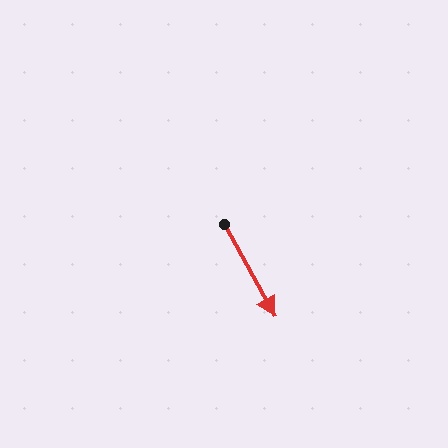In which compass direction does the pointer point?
Southeast.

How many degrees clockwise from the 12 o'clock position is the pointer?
Approximately 151 degrees.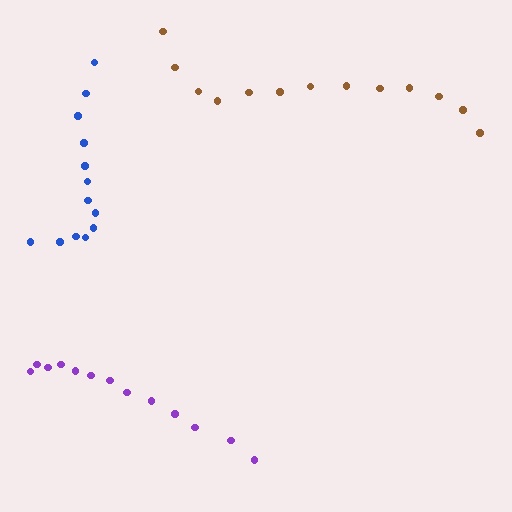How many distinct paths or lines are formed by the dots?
There are 3 distinct paths.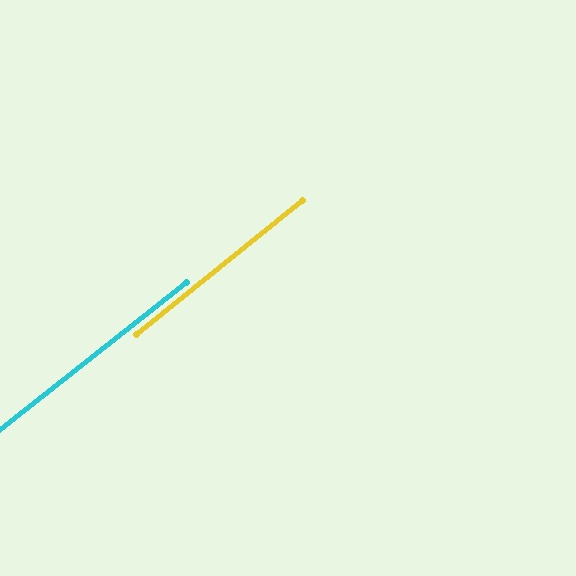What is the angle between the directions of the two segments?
Approximately 1 degree.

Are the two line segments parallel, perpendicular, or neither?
Parallel — their directions differ by only 0.6°.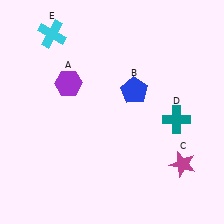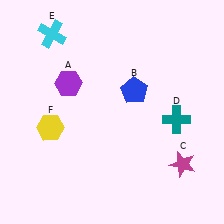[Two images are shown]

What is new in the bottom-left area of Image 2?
A yellow hexagon (F) was added in the bottom-left area of Image 2.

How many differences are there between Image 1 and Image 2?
There is 1 difference between the two images.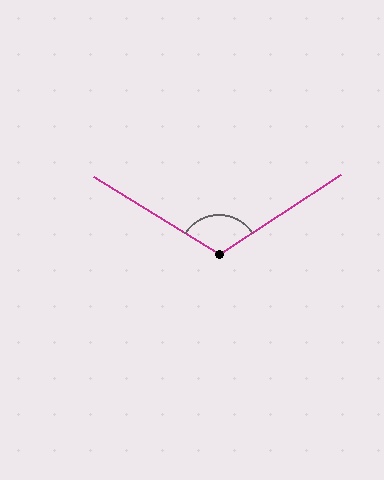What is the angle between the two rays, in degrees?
Approximately 115 degrees.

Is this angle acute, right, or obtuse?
It is obtuse.